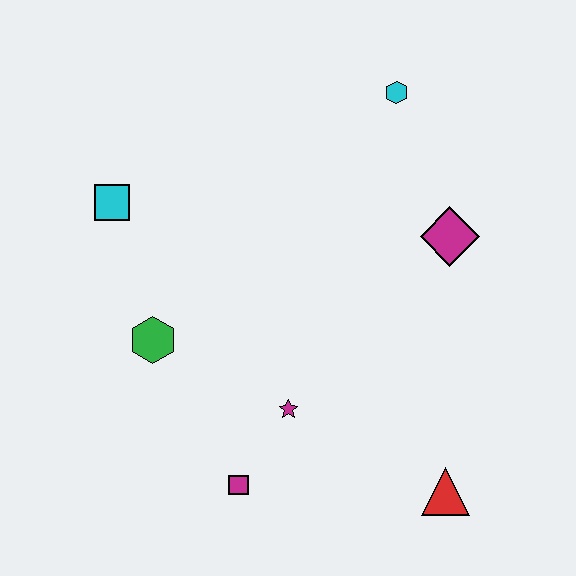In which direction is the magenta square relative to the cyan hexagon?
The magenta square is below the cyan hexagon.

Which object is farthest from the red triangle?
The cyan square is farthest from the red triangle.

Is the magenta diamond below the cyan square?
Yes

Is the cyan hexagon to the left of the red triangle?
Yes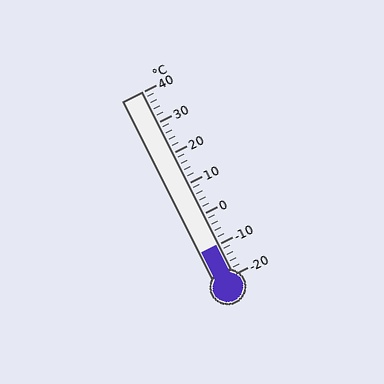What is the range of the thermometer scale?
The thermometer scale ranges from -20°C to 40°C.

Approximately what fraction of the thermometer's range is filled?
The thermometer is filled to approximately 15% of its range.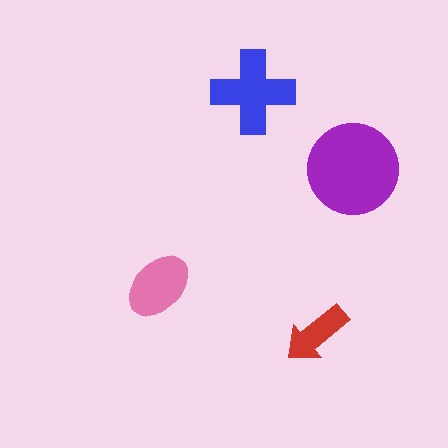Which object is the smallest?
The red arrow.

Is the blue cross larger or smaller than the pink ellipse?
Larger.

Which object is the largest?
The purple circle.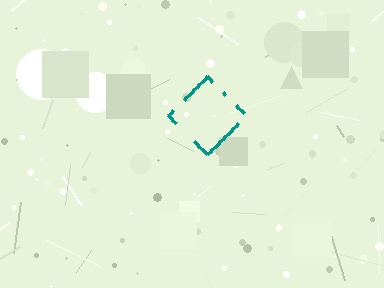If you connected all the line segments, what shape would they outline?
They would outline a diamond.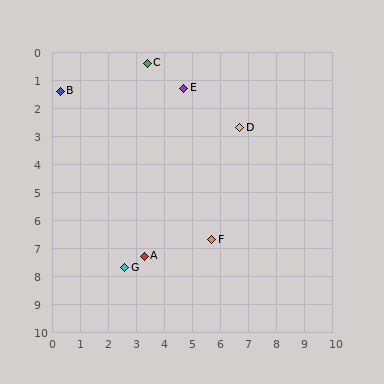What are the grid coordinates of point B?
Point B is at approximately (0.3, 1.4).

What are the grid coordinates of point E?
Point E is at approximately (4.7, 1.3).